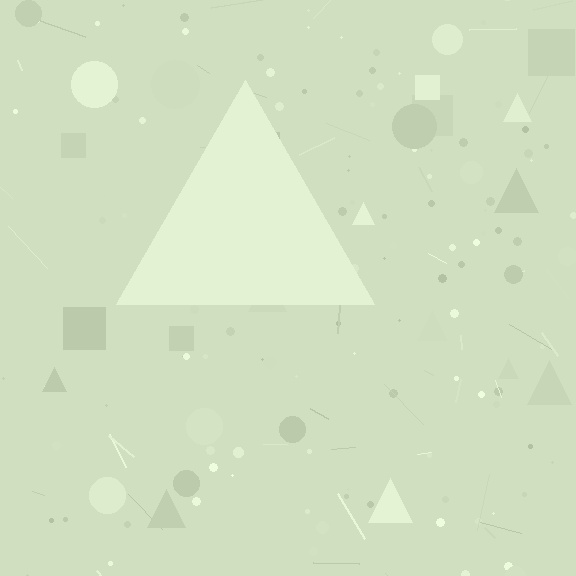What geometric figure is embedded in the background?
A triangle is embedded in the background.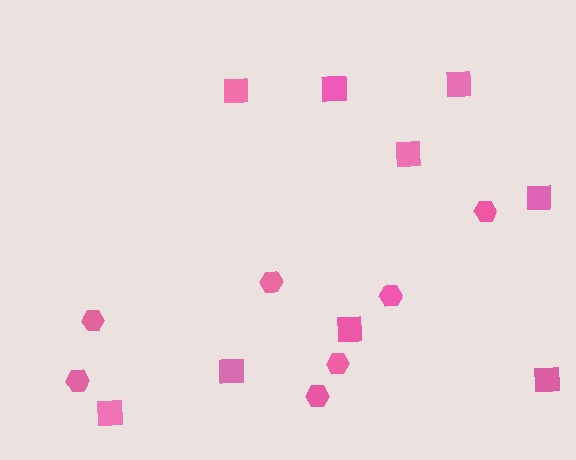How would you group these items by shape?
There are 2 groups: one group of hexagons (7) and one group of squares (9).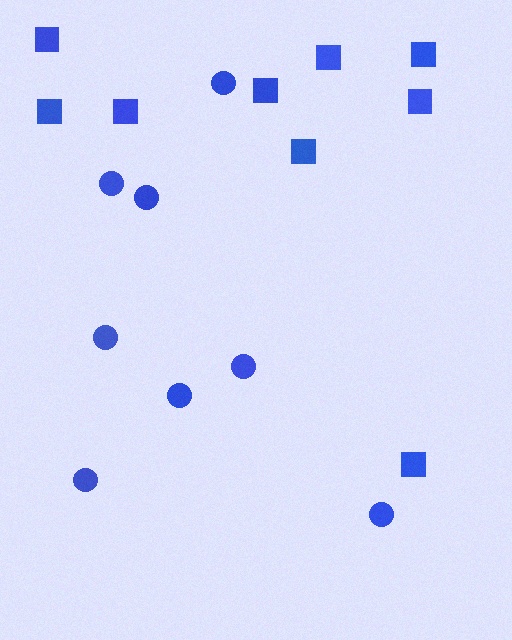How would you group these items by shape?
There are 2 groups: one group of circles (8) and one group of squares (9).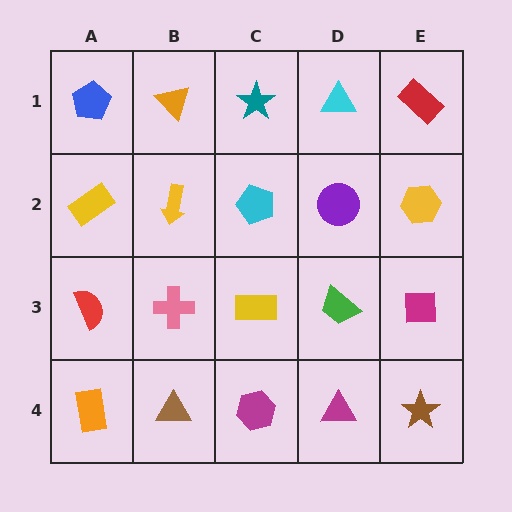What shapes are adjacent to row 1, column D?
A purple circle (row 2, column D), a teal star (row 1, column C), a red rectangle (row 1, column E).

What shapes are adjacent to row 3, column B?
A yellow arrow (row 2, column B), a brown triangle (row 4, column B), a red semicircle (row 3, column A), a yellow rectangle (row 3, column C).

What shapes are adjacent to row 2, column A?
A blue pentagon (row 1, column A), a red semicircle (row 3, column A), a yellow arrow (row 2, column B).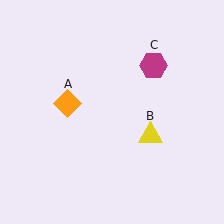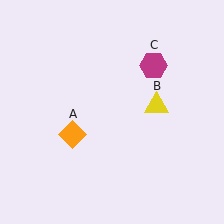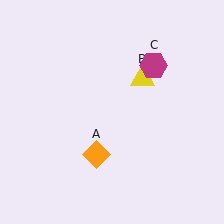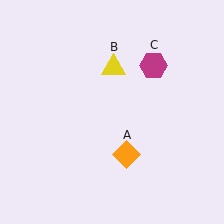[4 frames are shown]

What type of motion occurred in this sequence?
The orange diamond (object A), yellow triangle (object B) rotated counterclockwise around the center of the scene.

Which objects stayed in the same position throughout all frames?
Magenta hexagon (object C) remained stationary.